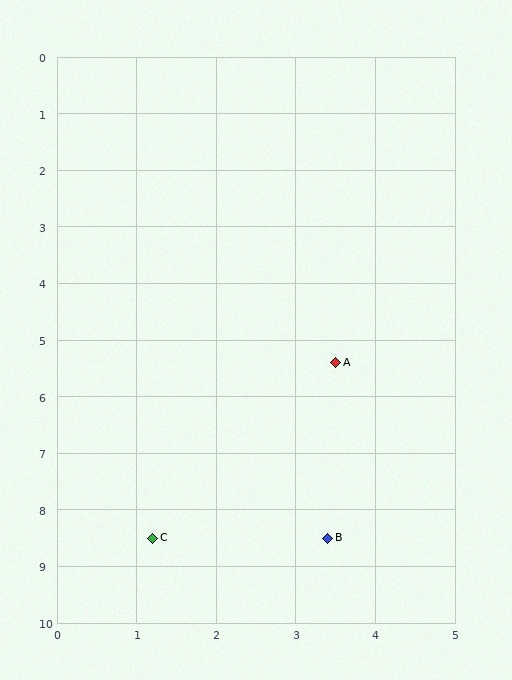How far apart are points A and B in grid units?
Points A and B are about 3.1 grid units apart.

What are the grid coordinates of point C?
Point C is at approximately (1.2, 8.5).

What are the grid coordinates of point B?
Point B is at approximately (3.4, 8.5).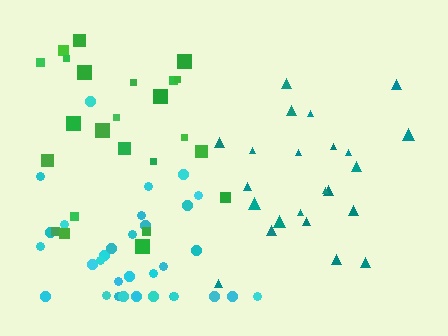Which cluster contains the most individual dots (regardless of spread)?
Cyan (33).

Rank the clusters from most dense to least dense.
cyan, teal, green.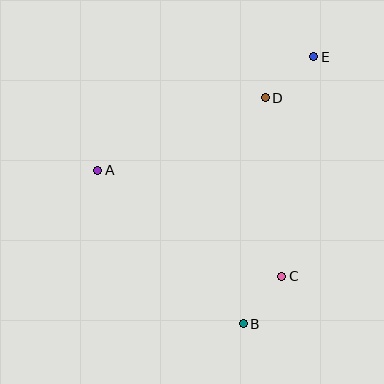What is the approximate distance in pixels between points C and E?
The distance between C and E is approximately 222 pixels.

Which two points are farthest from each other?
Points B and E are farthest from each other.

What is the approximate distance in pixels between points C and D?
The distance between C and D is approximately 180 pixels.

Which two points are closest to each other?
Points B and C are closest to each other.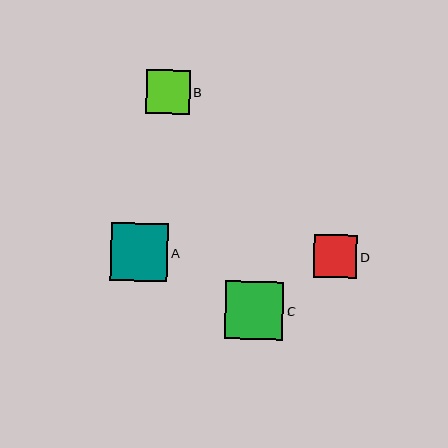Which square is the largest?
Square C is the largest with a size of approximately 58 pixels.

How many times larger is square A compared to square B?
Square A is approximately 1.3 times the size of square B.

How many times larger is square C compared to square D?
Square C is approximately 1.3 times the size of square D.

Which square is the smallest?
Square D is the smallest with a size of approximately 43 pixels.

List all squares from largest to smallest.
From largest to smallest: C, A, B, D.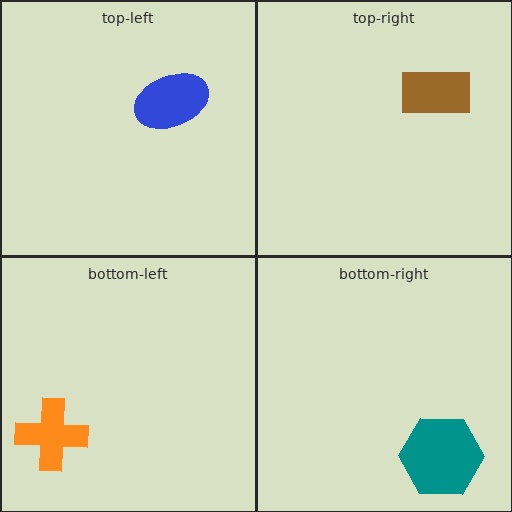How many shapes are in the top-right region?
1.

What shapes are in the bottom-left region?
The orange cross.